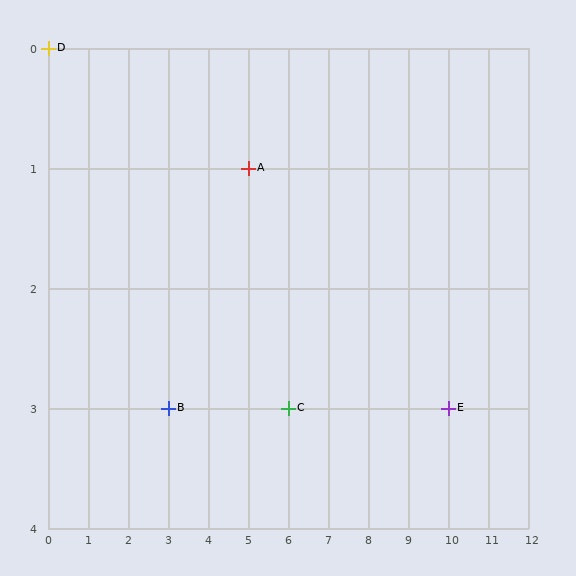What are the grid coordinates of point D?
Point D is at grid coordinates (0, 0).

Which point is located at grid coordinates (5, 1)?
Point A is at (5, 1).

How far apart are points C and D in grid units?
Points C and D are 6 columns and 3 rows apart (about 6.7 grid units diagonally).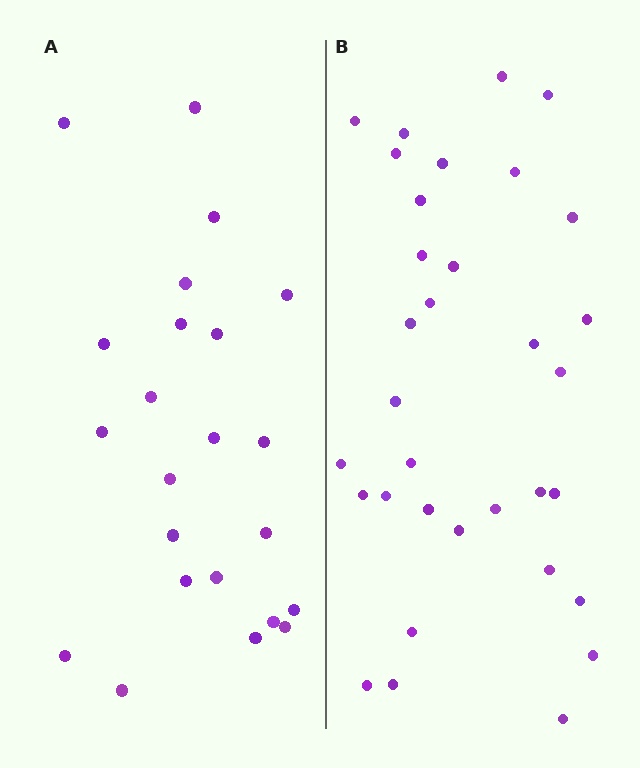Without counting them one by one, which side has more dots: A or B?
Region B (the right region) has more dots.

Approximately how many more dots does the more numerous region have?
Region B has roughly 10 or so more dots than region A.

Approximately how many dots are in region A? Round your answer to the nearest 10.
About 20 dots. (The exact count is 23, which rounds to 20.)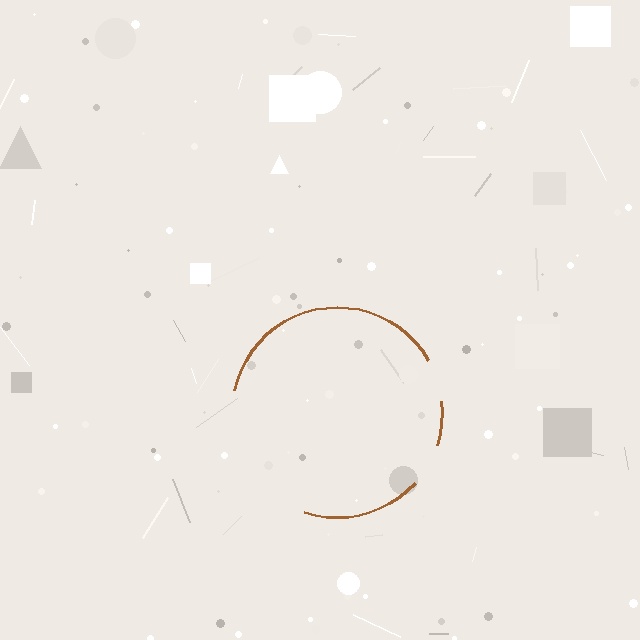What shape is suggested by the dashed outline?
The dashed outline suggests a circle.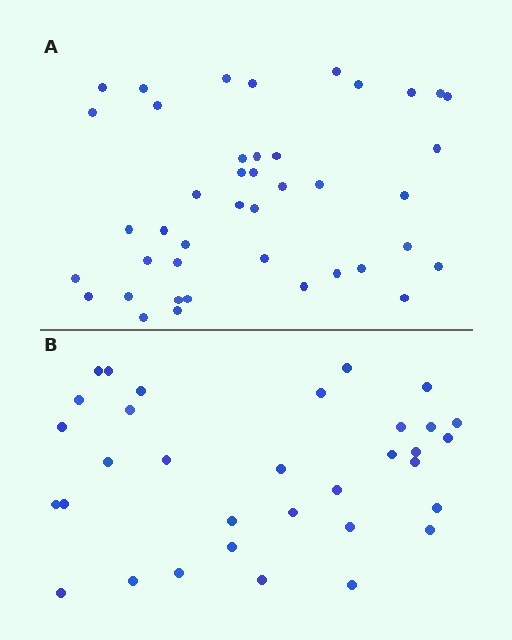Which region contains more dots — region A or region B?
Region A (the top region) has more dots.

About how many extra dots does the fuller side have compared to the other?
Region A has roughly 8 or so more dots than region B.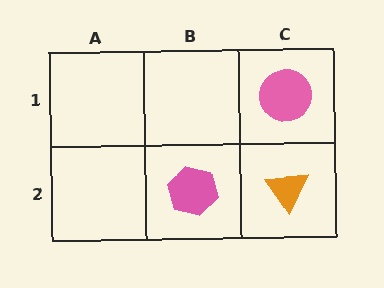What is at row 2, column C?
An orange triangle.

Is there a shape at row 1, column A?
No, that cell is empty.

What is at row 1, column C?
A pink circle.